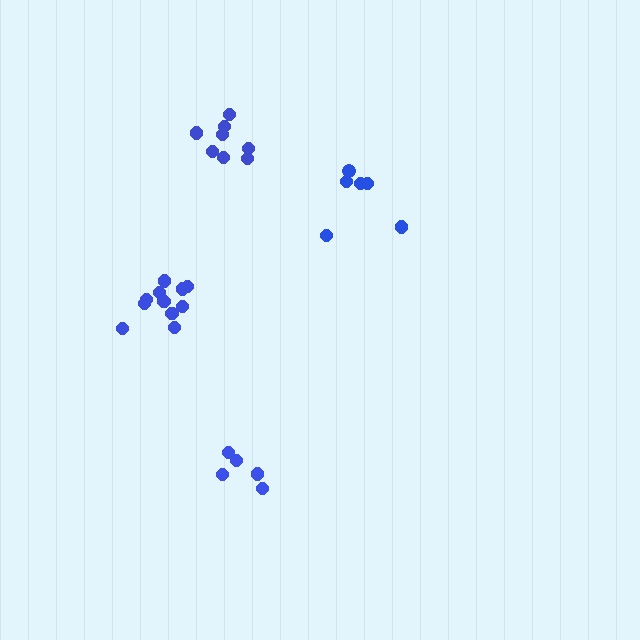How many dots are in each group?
Group 1: 5 dots, Group 2: 8 dots, Group 3: 11 dots, Group 4: 6 dots (30 total).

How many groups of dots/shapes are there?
There are 4 groups.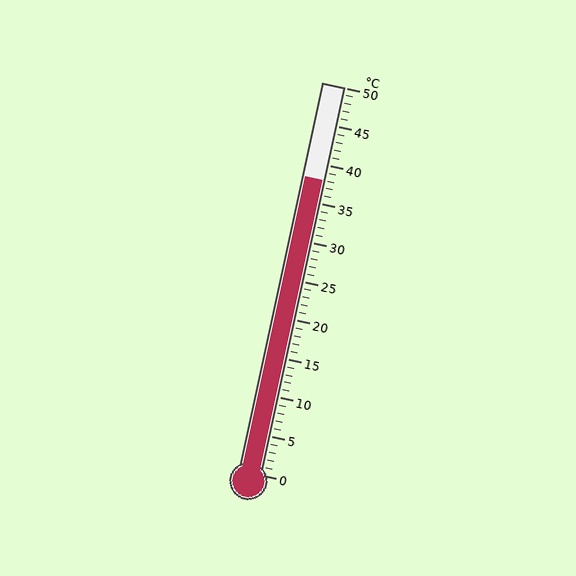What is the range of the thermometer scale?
The thermometer scale ranges from 0°C to 50°C.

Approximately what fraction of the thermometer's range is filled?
The thermometer is filled to approximately 75% of its range.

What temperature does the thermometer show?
The thermometer shows approximately 38°C.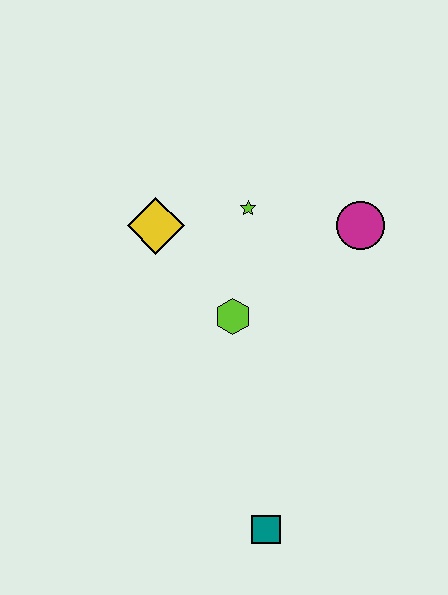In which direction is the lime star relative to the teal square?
The lime star is above the teal square.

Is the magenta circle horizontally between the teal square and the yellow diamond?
No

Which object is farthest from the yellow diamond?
The teal square is farthest from the yellow diamond.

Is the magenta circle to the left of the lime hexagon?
No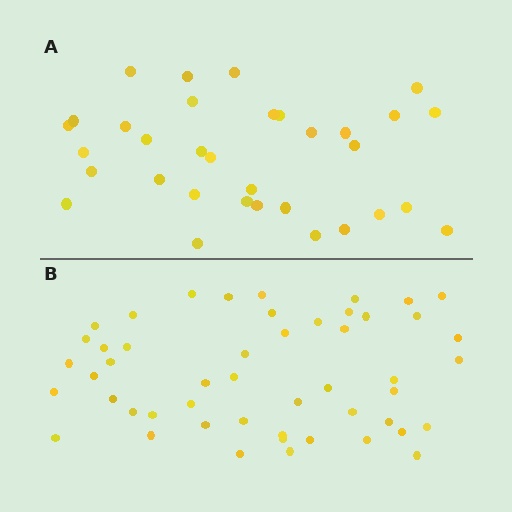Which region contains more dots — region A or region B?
Region B (the bottom region) has more dots.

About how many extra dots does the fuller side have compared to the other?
Region B has approximately 15 more dots than region A.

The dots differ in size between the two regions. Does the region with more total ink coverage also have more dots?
No. Region A has more total ink coverage because its dots are larger, but region B actually contains more individual dots. Total area can be misleading — the number of items is what matters here.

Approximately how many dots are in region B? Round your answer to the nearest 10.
About 50 dots.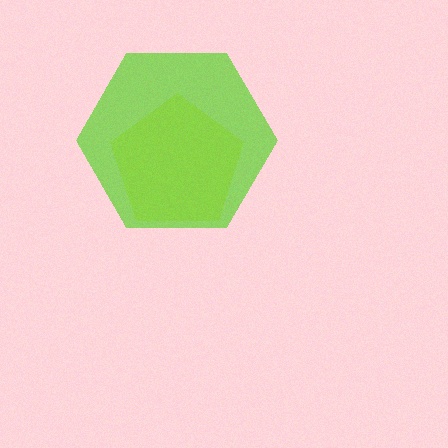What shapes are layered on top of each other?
The layered shapes are: a yellow pentagon, a lime hexagon.